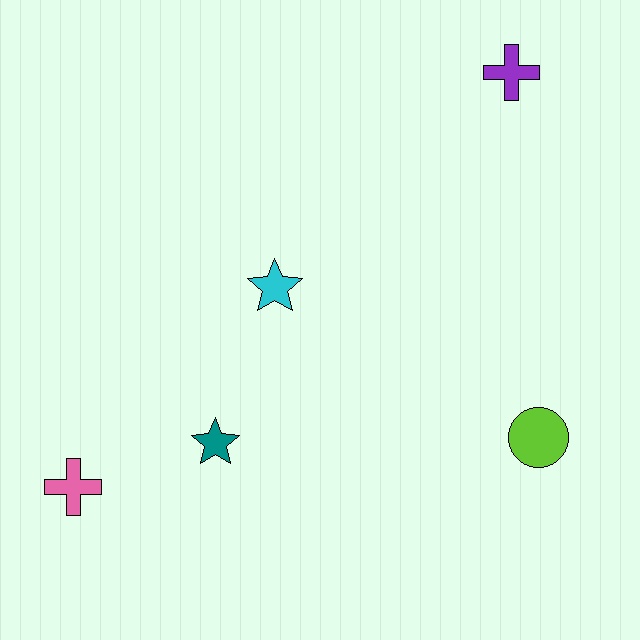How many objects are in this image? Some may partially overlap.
There are 5 objects.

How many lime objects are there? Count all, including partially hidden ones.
There is 1 lime object.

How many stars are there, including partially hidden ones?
There are 2 stars.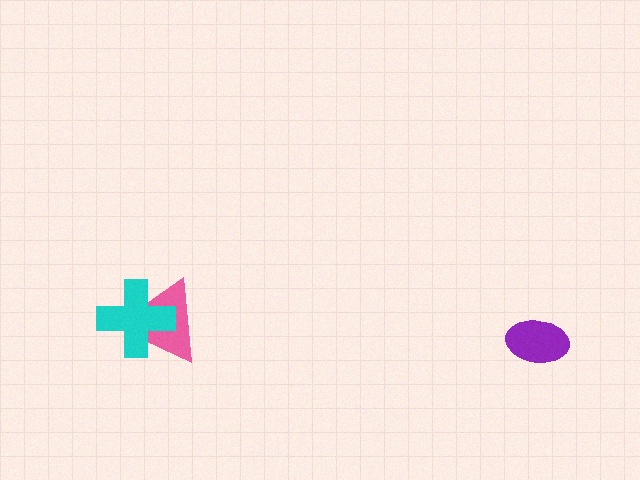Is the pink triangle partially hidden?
Yes, it is partially covered by another shape.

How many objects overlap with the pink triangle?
1 object overlaps with the pink triangle.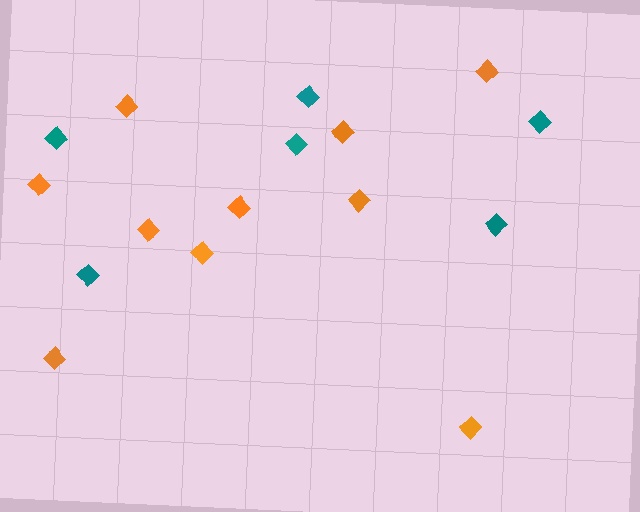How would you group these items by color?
There are 2 groups: one group of orange diamonds (10) and one group of teal diamonds (6).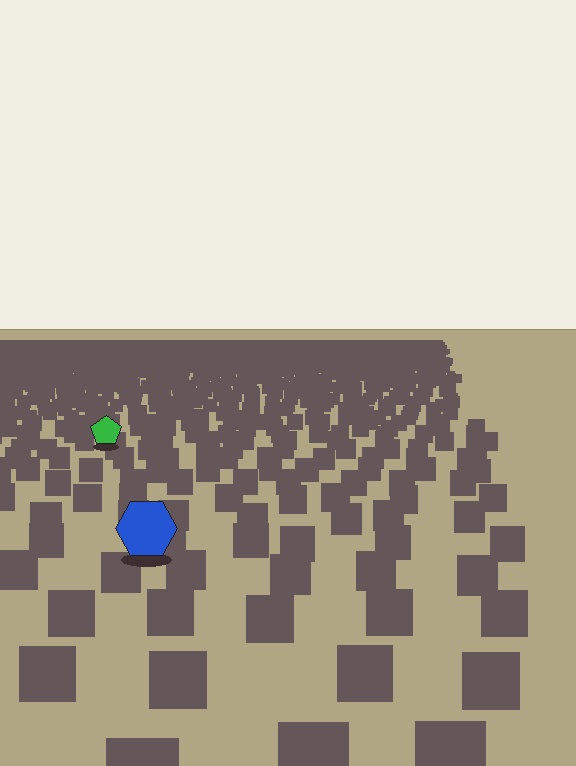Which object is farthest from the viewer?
The green pentagon is farthest from the viewer. It appears smaller and the ground texture around it is denser.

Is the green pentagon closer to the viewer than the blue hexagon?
No. The blue hexagon is closer — you can tell from the texture gradient: the ground texture is coarser near it.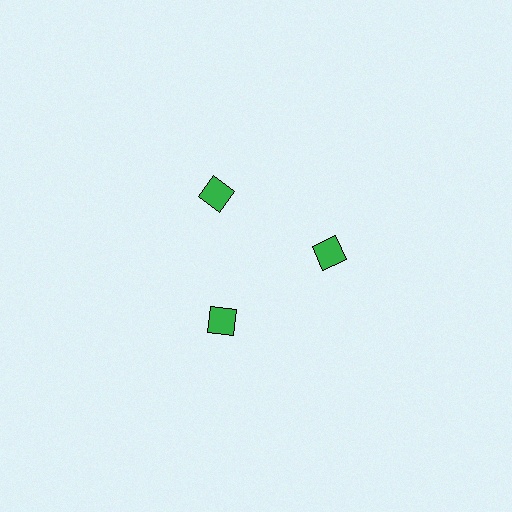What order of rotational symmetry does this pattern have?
This pattern has 3-fold rotational symmetry.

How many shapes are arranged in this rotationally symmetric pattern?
There are 3 shapes, arranged in 3 groups of 1.